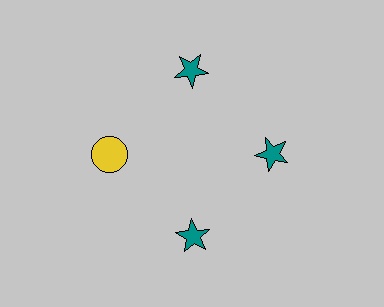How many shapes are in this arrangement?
There are 4 shapes arranged in a ring pattern.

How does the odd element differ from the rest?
It differs in both color (yellow instead of teal) and shape (circle instead of star).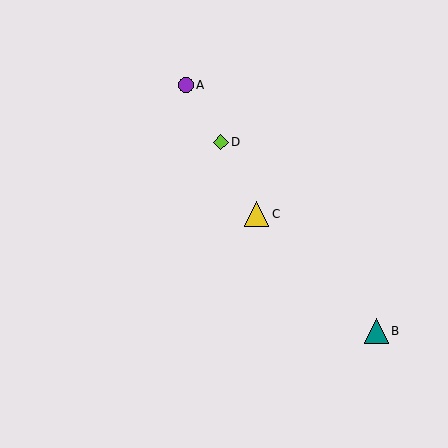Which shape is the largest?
The yellow triangle (labeled C) is the largest.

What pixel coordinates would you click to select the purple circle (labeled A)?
Click at (186, 85) to select the purple circle A.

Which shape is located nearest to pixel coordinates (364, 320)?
The teal triangle (labeled B) at (376, 331) is nearest to that location.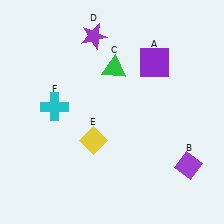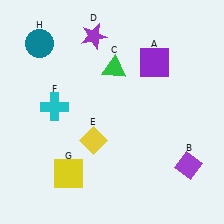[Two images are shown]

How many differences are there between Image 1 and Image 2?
There are 2 differences between the two images.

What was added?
A yellow square (G), a teal circle (H) were added in Image 2.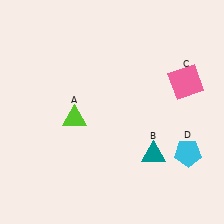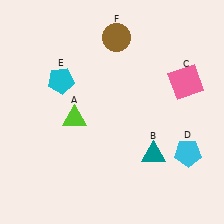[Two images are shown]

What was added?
A cyan pentagon (E), a brown circle (F) were added in Image 2.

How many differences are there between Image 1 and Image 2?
There are 2 differences between the two images.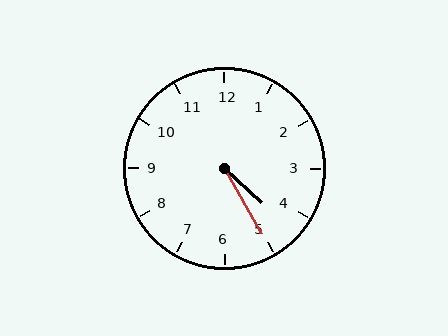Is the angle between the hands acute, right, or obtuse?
It is acute.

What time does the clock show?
4:25.